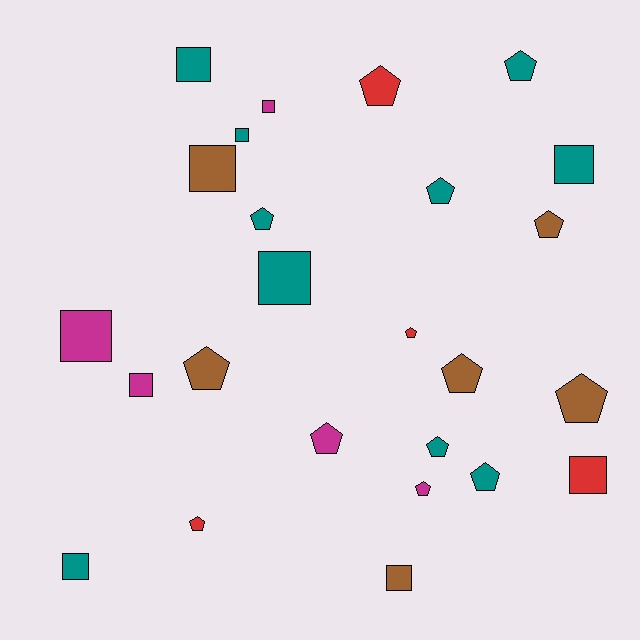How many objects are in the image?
There are 25 objects.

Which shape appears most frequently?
Pentagon, with 14 objects.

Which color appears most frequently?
Teal, with 10 objects.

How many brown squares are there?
There are 2 brown squares.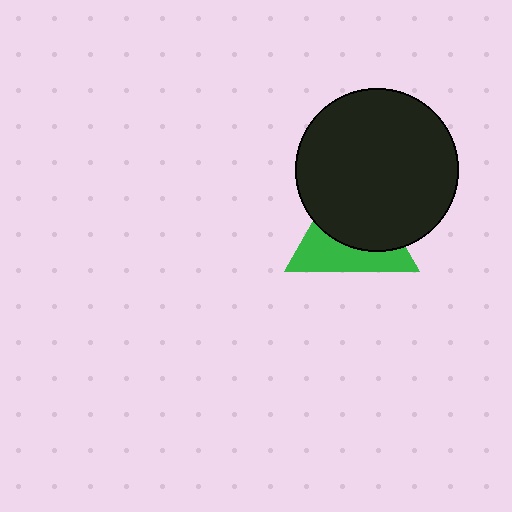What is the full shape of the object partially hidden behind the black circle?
The partially hidden object is a green triangle.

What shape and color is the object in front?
The object in front is a black circle.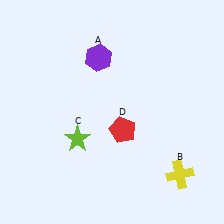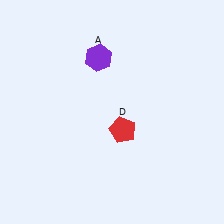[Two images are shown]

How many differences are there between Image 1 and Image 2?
There are 2 differences between the two images.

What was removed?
The yellow cross (B), the lime star (C) were removed in Image 2.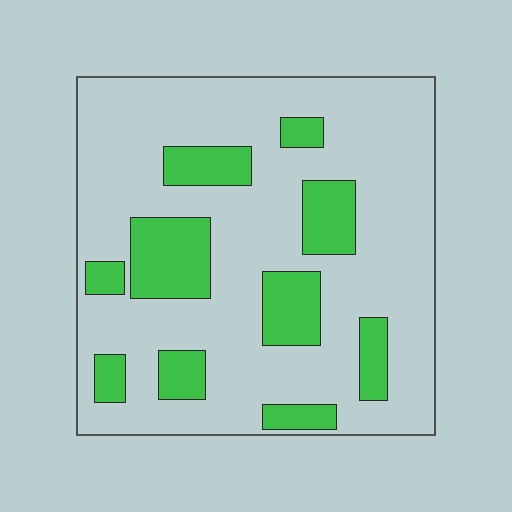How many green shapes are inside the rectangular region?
10.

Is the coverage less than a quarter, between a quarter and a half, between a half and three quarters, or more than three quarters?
Less than a quarter.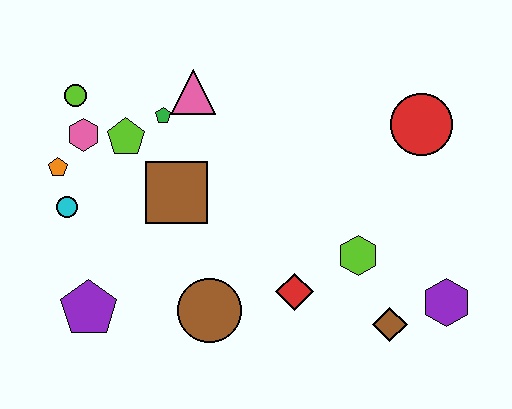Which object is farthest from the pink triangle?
The purple hexagon is farthest from the pink triangle.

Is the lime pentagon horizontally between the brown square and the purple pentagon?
Yes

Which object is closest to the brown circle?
The red diamond is closest to the brown circle.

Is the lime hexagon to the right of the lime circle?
Yes